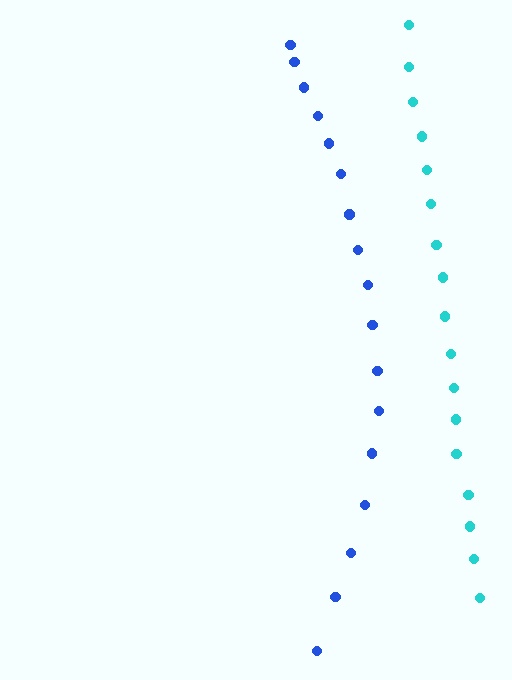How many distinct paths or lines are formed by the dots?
There are 2 distinct paths.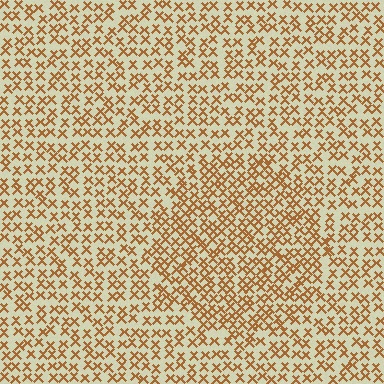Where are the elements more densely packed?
The elements are more densely packed inside the circle boundary.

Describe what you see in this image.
The image contains small brown elements arranged at two different densities. A circle-shaped region is visible where the elements are more densely packed than the surrounding area.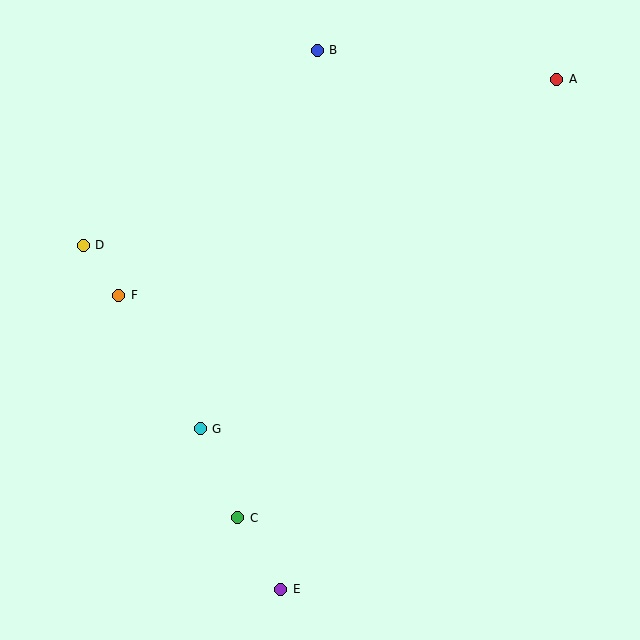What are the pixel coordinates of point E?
Point E is at (281, 589).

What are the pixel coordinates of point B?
Point B is at (317, 50).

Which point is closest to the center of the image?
Point G at (200, 429) is closest to the center.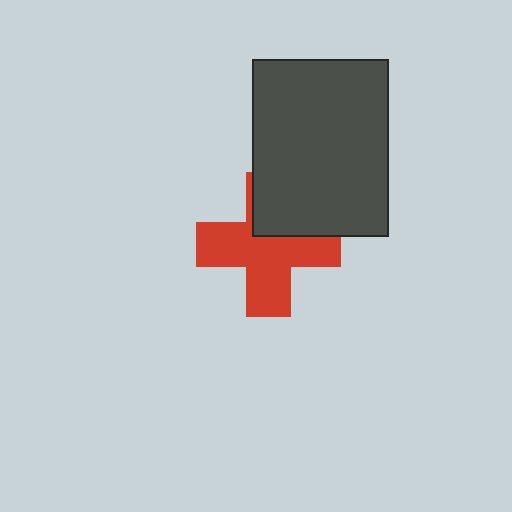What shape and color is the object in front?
The object in front is a dark gray rectangle.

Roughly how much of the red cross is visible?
Most of it is visible (roughly 70%).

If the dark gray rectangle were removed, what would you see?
You would see the complete red cross.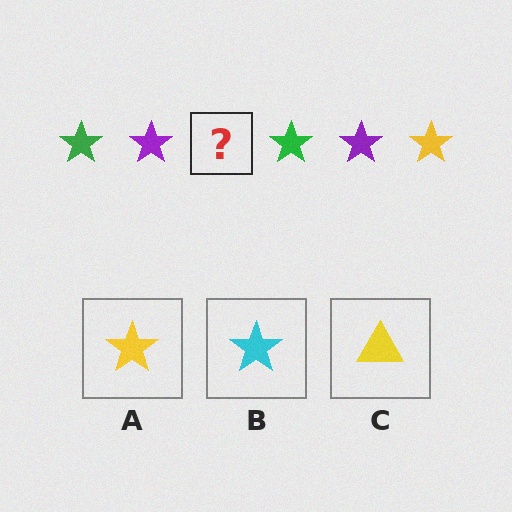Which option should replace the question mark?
Option A.